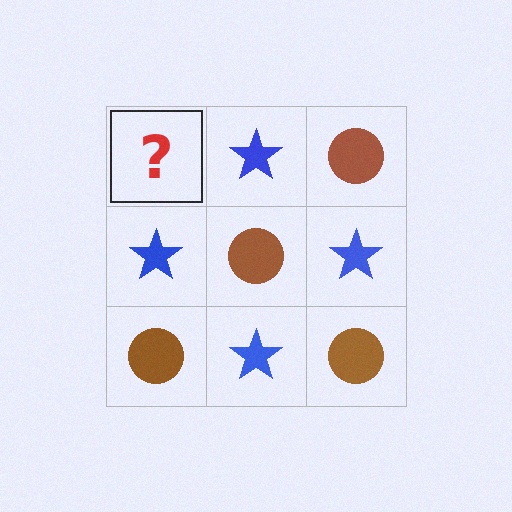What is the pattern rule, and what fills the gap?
The rule is that it alternates brown circle and blue star in a checkerboard pattern. The gap should be filled with a brown circle.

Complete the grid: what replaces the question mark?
The question mark should be replaced with a brown circle.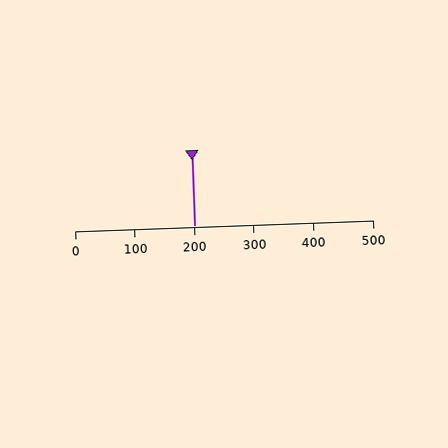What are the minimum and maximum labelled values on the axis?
The axis runs from 0 to 500.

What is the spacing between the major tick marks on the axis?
The major ticks are spaced 100 apart.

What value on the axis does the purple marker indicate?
The marker indicates approximately 200.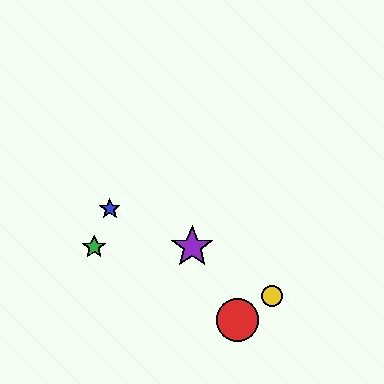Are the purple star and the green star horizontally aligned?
Yes, both are at y≈247.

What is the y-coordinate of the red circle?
The red circle is at y≈320.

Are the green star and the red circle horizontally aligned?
No, the green star is at y≈247 and the red circle is at y≈320.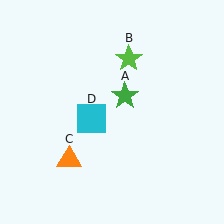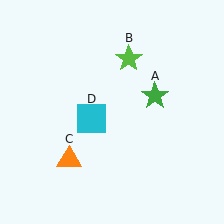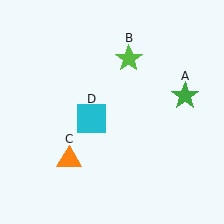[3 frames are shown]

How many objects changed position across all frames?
1 object changed position: green star (object A).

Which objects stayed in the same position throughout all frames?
Lime star (object B) and orange triangle (object C) and cyan square (object D) remained stationary.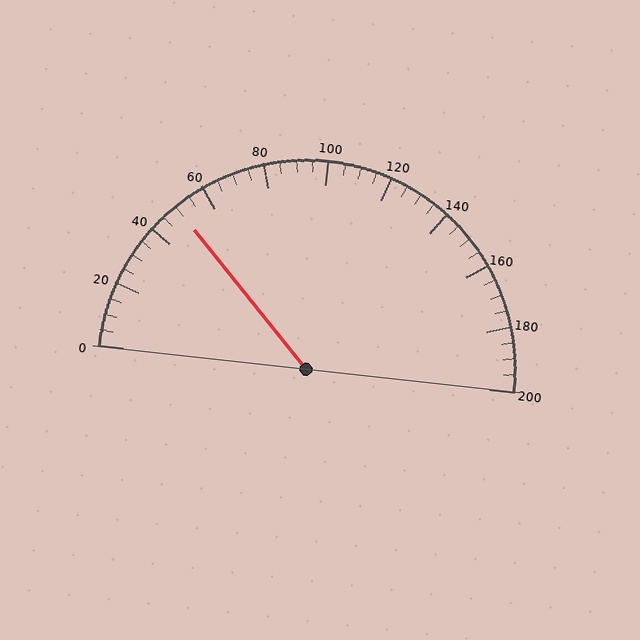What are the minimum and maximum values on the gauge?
The gauge ranges from 0 to 200.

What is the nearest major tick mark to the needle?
The nearest major tick mark is 40.